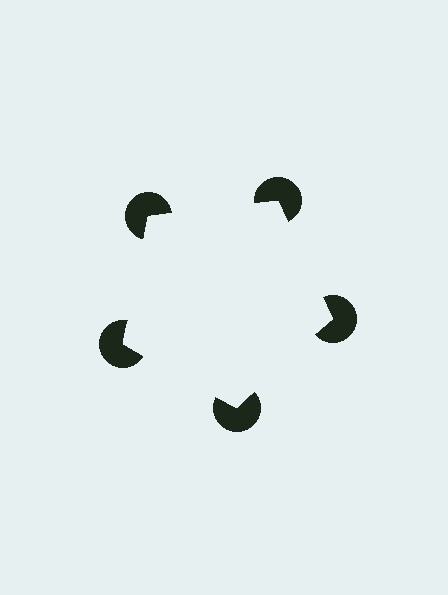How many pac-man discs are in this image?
There are 5 — one at each vertex of the illusory pentagon.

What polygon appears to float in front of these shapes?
An illusory pentagon — its edges are inferred from the aligned wedge cuts in the pac-man discs, not physically drawn.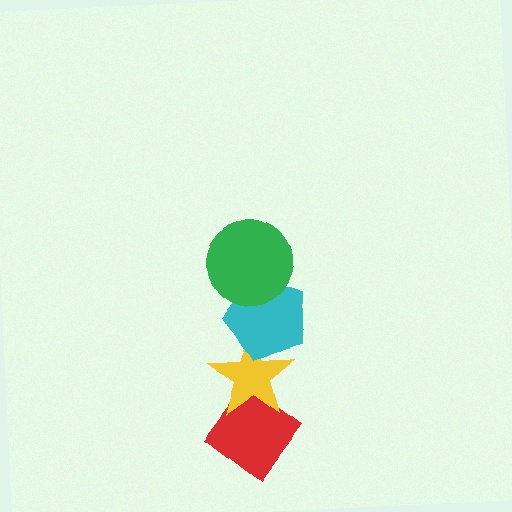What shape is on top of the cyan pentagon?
The green circle is on top of the cyan pentagon.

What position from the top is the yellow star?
The yellow star is 3rd from the top.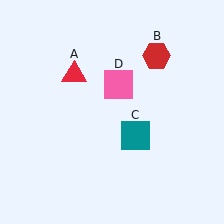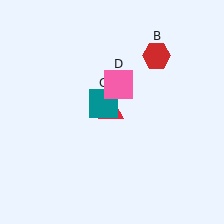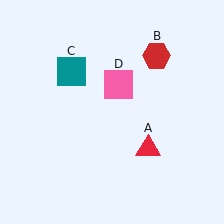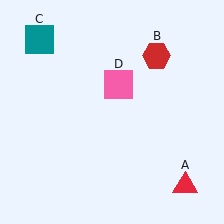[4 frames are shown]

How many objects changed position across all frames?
2 objects changed position: red triangle (object A), teal square (object C).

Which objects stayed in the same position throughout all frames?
Red hexagon (object B) and pink square (object D) remained stationary.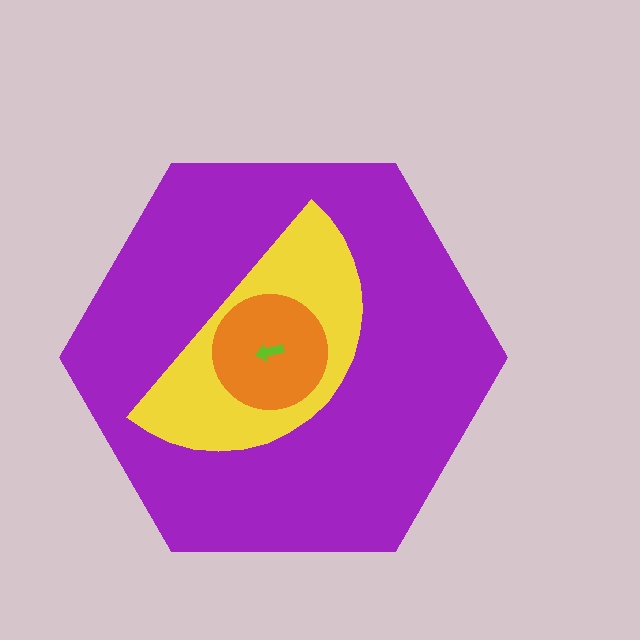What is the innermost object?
The lime arrow.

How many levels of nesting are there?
4.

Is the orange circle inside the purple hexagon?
Yes.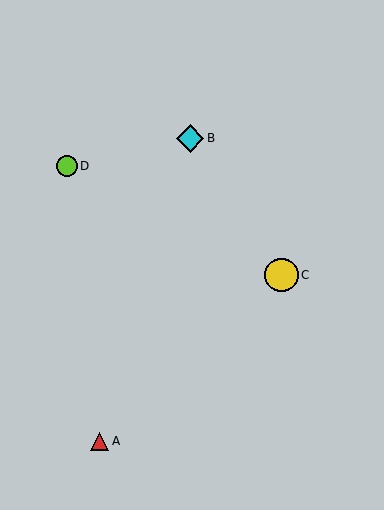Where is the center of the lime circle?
The center of the lime circle is at (67, 166).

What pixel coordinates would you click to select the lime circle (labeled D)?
Click at (67, 166) to select the lime circle D.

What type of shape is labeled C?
Shape C is a yellow circle.